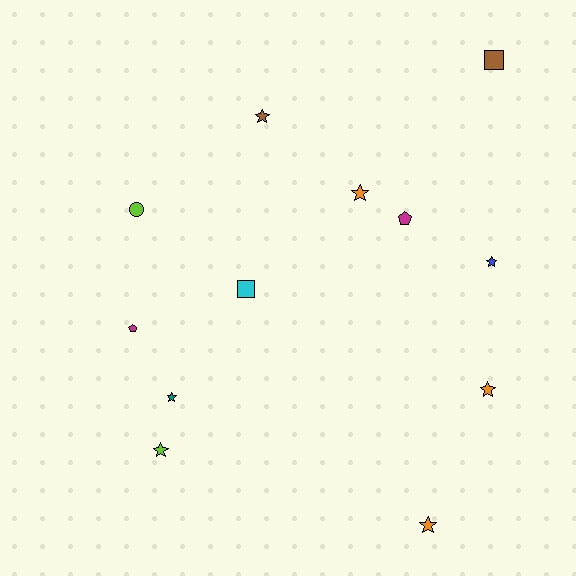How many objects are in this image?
There are 12 objects.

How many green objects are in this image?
There are no green objects.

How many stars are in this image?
There are 7 stars.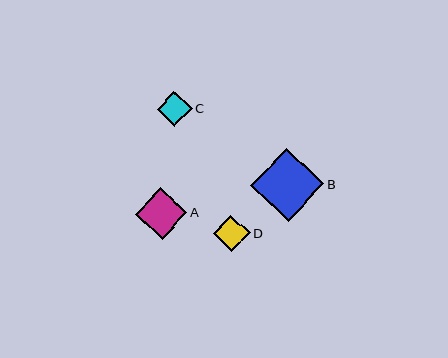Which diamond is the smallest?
Diamond C is the smallest with a size of approximately 35 pixels.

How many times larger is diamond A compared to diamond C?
Diamond A is approximately 1.5 times the size of diamond C.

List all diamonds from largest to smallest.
From largest to smallest: B, A, D, C.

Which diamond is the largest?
Diamond B is the largest with a size of approximately 73 pixels.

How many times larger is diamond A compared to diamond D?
Diamond A is approximately 1.4 times the size of diamond D.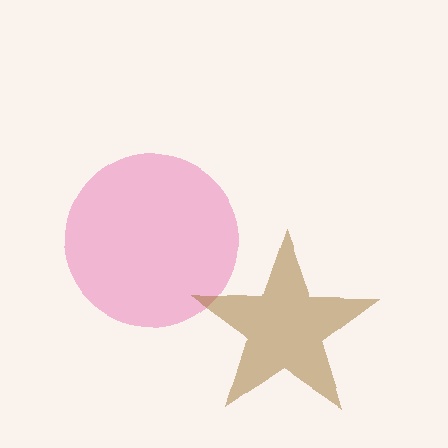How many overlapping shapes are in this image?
There are 2 overlapping shapes in the image.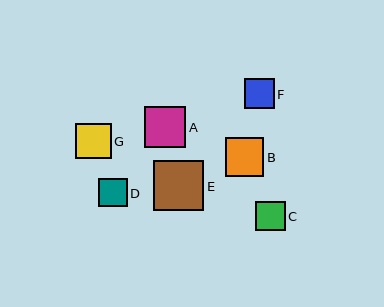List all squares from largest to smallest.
From largest to smallest: E, A, B, G, F, C, D.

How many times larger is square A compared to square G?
Square A is approximately 1.1 times the size of square G.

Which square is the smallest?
Square D is the smallest with a size of approximately 29 pixels.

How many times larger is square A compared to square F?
Square A is approximately 1.4 times the size of square F.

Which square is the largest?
Square E is the largest with a size of approximately 50 pixels.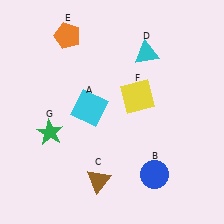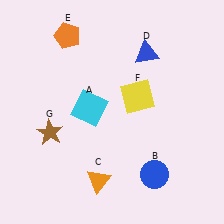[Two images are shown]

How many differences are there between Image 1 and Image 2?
There are 3 differences between the two images.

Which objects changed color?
C changed from brown to orange. D changed from cyan to blue. G changed from green to brown.